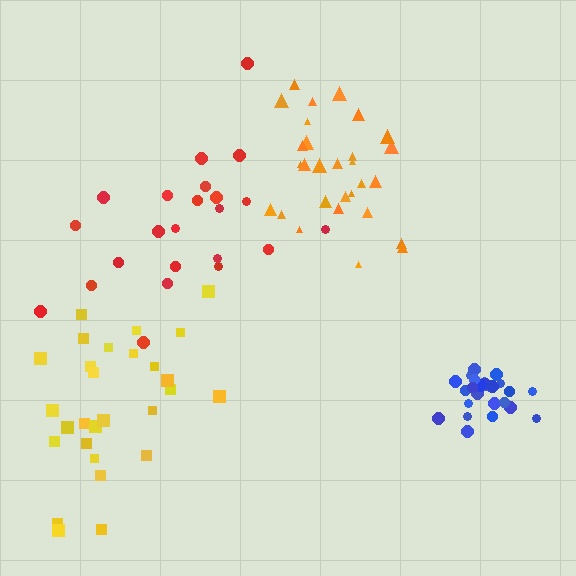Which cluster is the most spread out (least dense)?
Red.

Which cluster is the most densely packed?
Blue.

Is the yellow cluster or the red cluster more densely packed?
Yellow.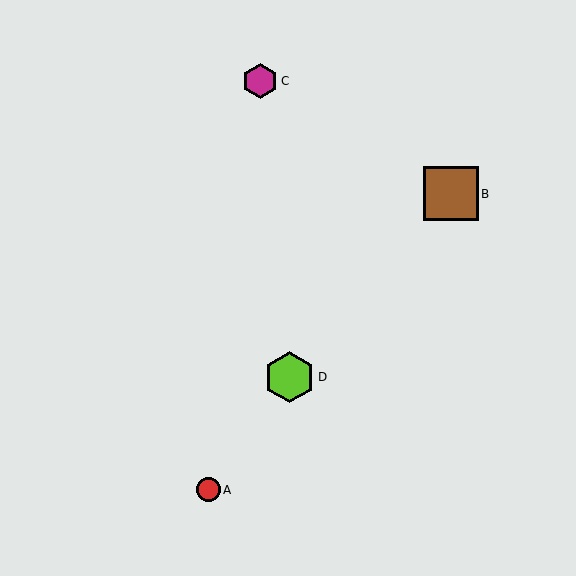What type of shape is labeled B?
Shape B is a brown square.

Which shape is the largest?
The brown square (labeled B) is the largest.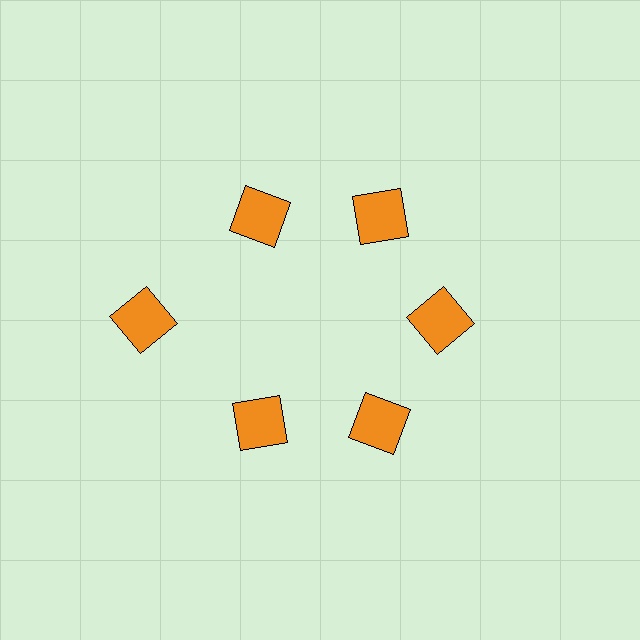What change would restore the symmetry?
The symmetry would be restored by moving it inward, back onto the ring so that all 6 squares sit at equal angles and equal distance from the center.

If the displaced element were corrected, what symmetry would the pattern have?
It would have 6-fold rotational symmetry — the pattern would map onto itself every 60 degrees.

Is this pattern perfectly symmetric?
No. The 6 orange squares are arranged in a ring, but one element near the 9 o'clock position is pushed outward from the center, breaking the 6-fold rotational symmetry.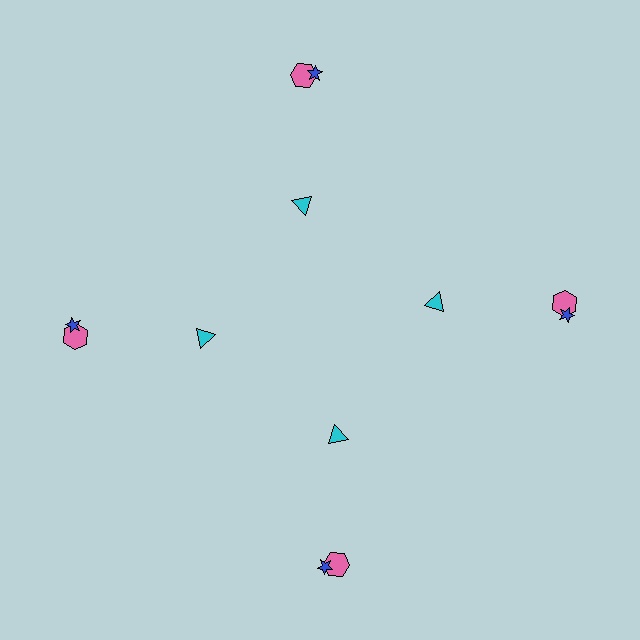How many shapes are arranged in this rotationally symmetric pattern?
There are 12 shapes, arranged in 4 groups of 3.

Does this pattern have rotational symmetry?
Yes, this pattern has 4-fold rotational symmetry. It looks the same after rotating 90 degrees around the center.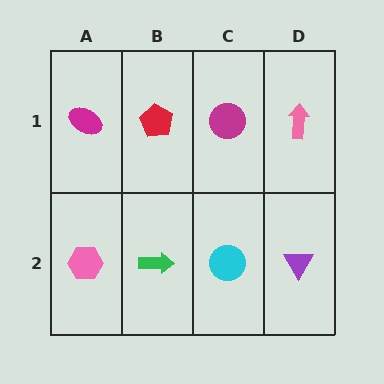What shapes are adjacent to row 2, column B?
A red pentagon (row 1, column B), a pink hexagon (row 2, column A), a cyan circle (row 2, column C).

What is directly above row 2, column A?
A magenta ellipse.